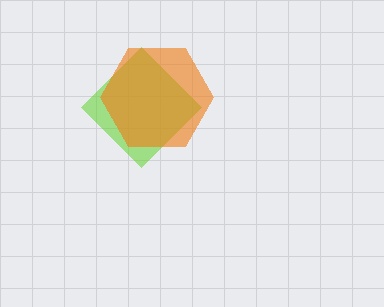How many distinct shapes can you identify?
There are 2 distinct shapes: a lime diamond, an orange hexagon.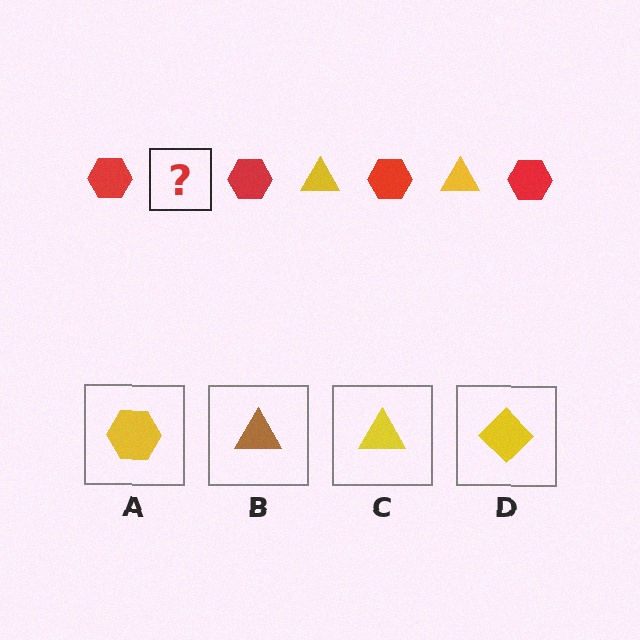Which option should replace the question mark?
Option C.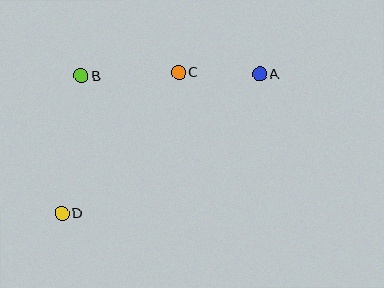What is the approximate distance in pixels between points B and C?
The distance between B and C is approximately 98 pixels.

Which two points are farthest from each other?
Points A and D are farthest from each other.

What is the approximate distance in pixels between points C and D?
The distance between C and D is approximately 183 pixels.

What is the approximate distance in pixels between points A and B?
The distance between A and B is approximately 179 pixels.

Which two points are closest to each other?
Points A and C are closest to each other.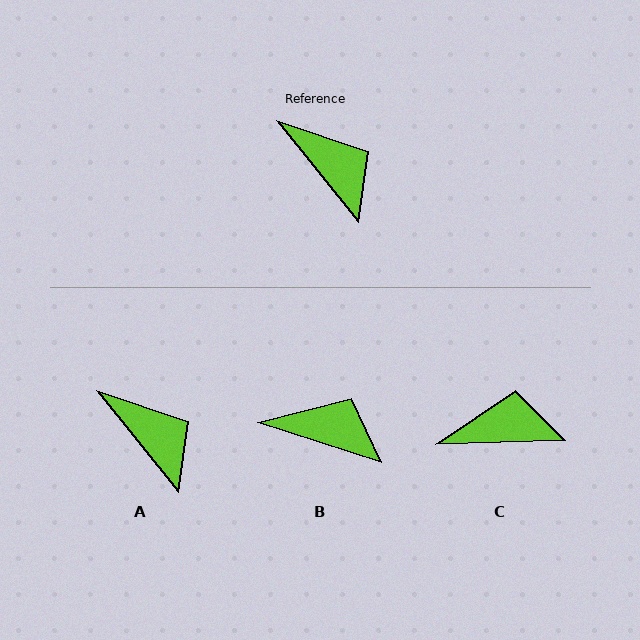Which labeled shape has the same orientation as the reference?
A.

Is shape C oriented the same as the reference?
No, it is off by about 53 degrees.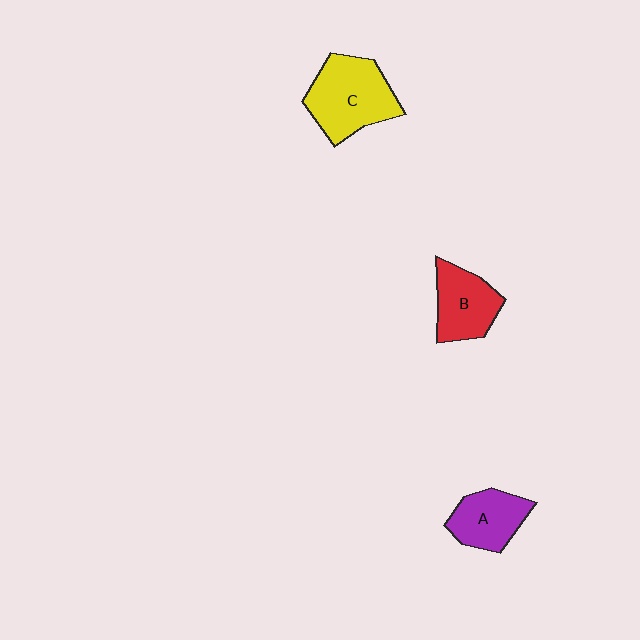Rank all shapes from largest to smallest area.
From largest to smallest: C (yellow), B (red), A (purple).